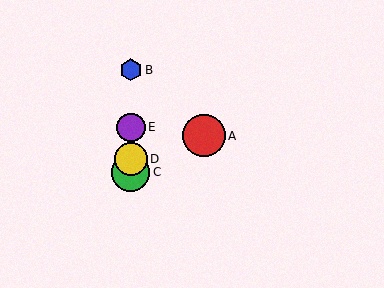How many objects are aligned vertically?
4 objects (B, C, D, E) are aligned vertically.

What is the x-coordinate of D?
Object D is at x≈131.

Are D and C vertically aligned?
Yes, both are at x≈131.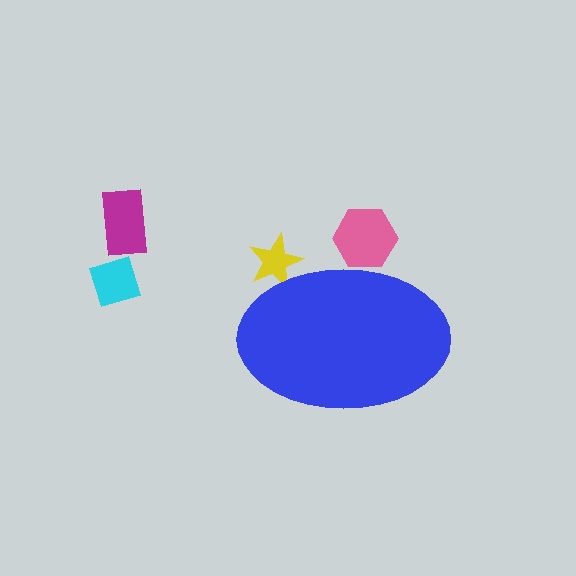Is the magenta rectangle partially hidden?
No, the magenta rectangle is fully visible.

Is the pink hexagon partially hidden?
Yes, the pink hexagon is partially hidden behind the blue ellipse.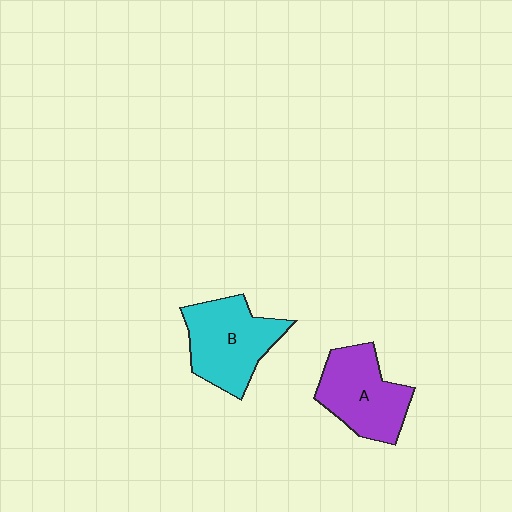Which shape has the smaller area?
Shape A (purple).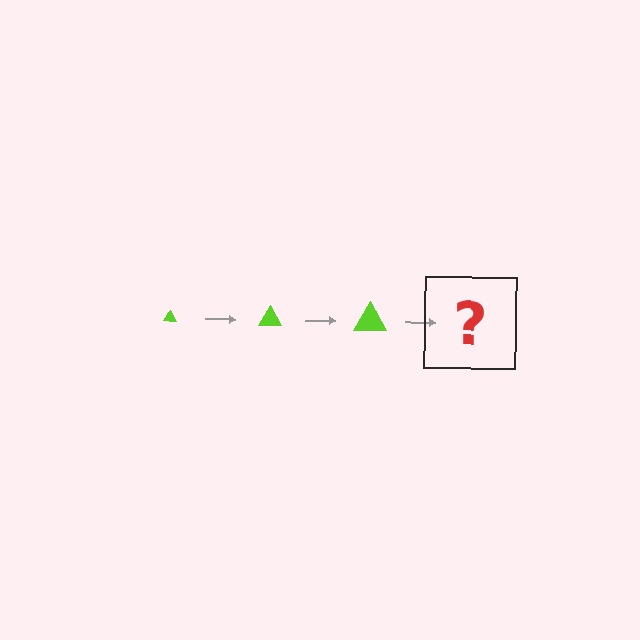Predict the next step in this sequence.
The next step is a lime triangle, larger than the previous one.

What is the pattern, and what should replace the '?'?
The pattern is that the triangle gets progressively larger each step. The '?' should be a lime triangle, larger than the previous one.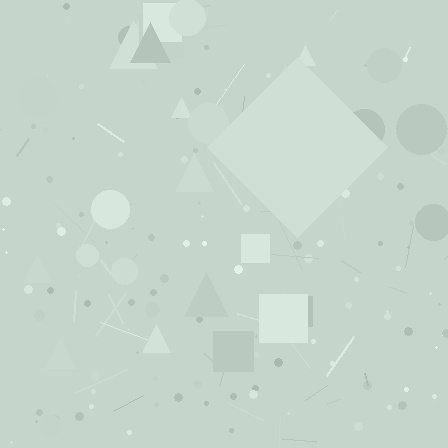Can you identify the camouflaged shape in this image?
The camouflaged shape is a diamond.